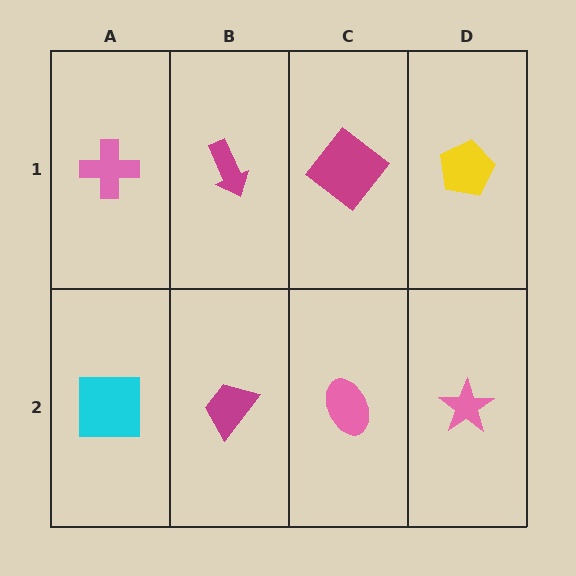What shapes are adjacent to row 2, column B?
A magenta arrow (row 1, column B), a cyan square (row 2, column A), a pink ellipse (row 2, column C).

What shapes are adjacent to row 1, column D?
A pink star (row 2, column D), a magenta diamond (row 1, column C).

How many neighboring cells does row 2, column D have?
2.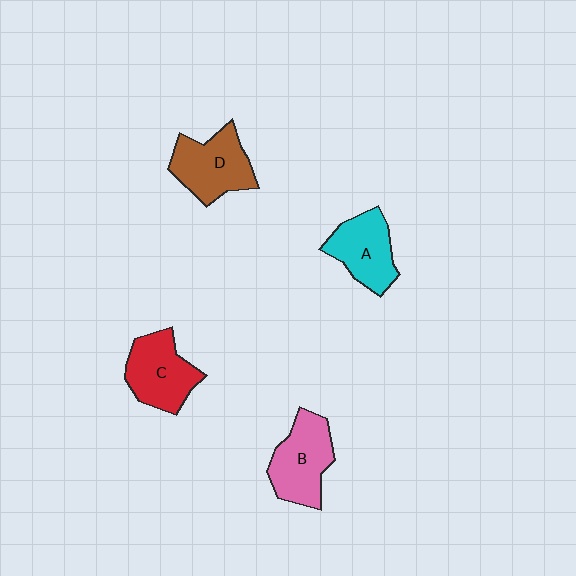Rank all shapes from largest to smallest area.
From largest to smallest: D (brown), B (pink), C (red), A (cyan).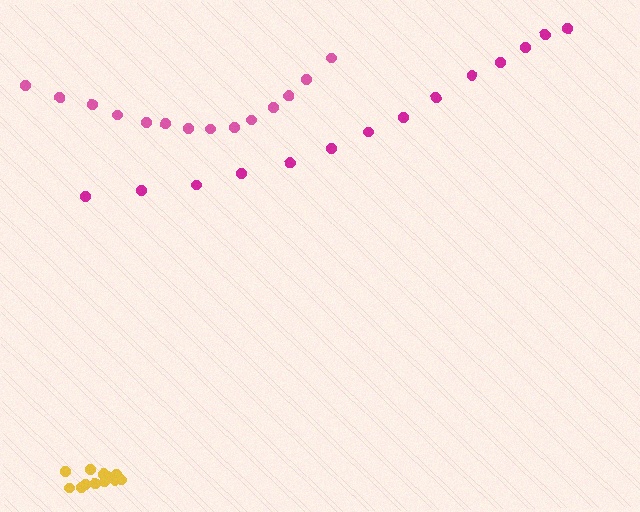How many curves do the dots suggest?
There are 3 distinct paths.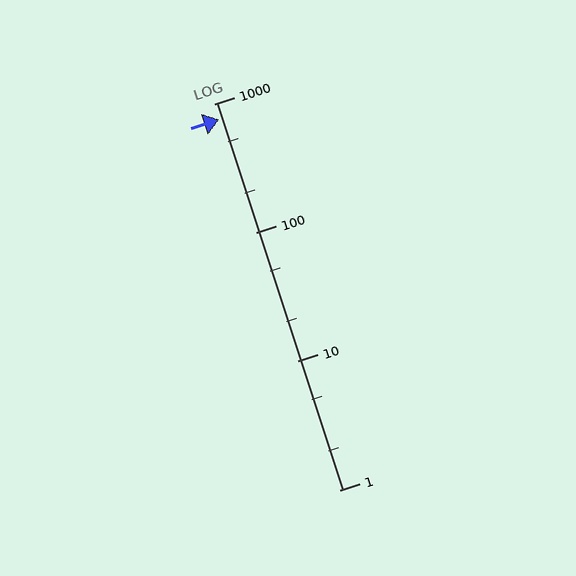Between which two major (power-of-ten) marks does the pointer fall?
The pointer is between 100 and 1000.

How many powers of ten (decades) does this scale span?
The scale spans 3 decades, from 1 to 1000.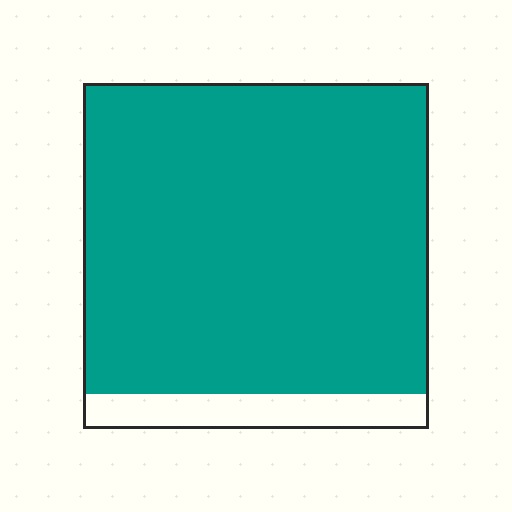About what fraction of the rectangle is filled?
About nine tenths (9/10).